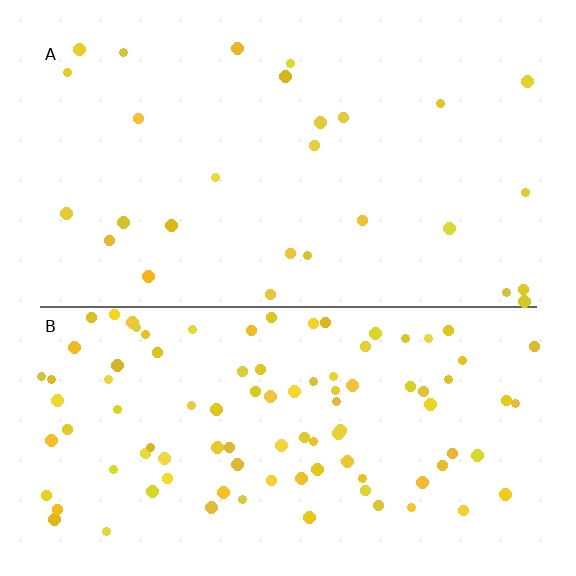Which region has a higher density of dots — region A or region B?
B (the bottom).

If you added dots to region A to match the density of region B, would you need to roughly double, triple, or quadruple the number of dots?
Approximately quadruple.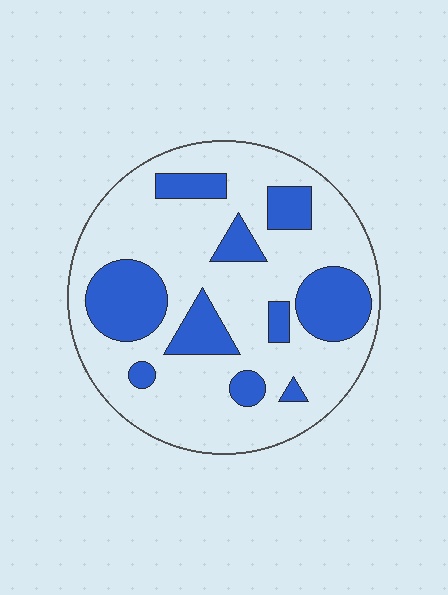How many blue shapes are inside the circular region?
10.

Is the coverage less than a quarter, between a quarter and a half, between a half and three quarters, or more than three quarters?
Between a quarter and a half.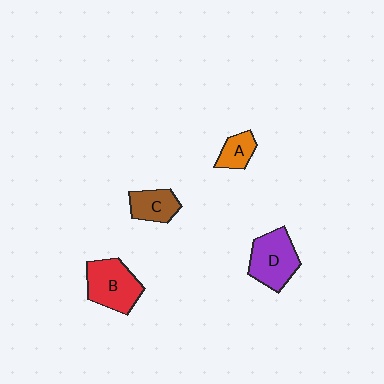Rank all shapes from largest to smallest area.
From largest to smallest: D (purple), B (red), C (brown), A (orange).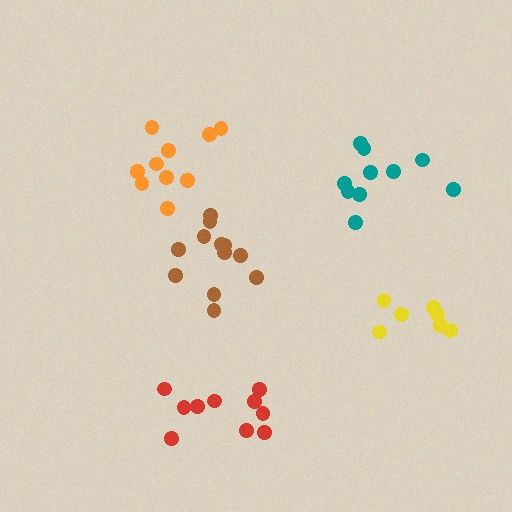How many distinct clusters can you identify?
There are 5 distinct clusters.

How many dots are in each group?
Group 1: 12 dots, Group 2: 10 dots, Group 3: 10 dots, Group 4: 7 dots, Group 5: 10 dots (49 total).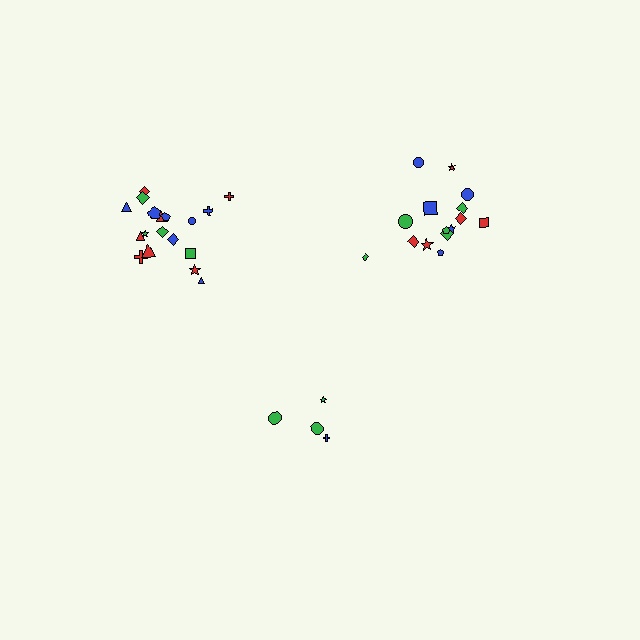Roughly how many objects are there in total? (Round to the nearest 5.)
Roughly 35 objects in total.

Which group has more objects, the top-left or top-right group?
The top-left group.